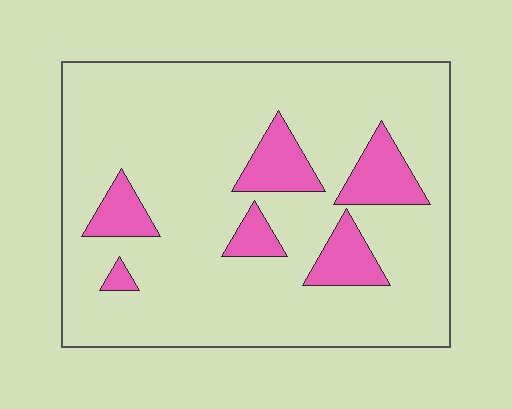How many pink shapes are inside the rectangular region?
6.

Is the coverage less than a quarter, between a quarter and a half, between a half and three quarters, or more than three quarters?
Less than a quarter.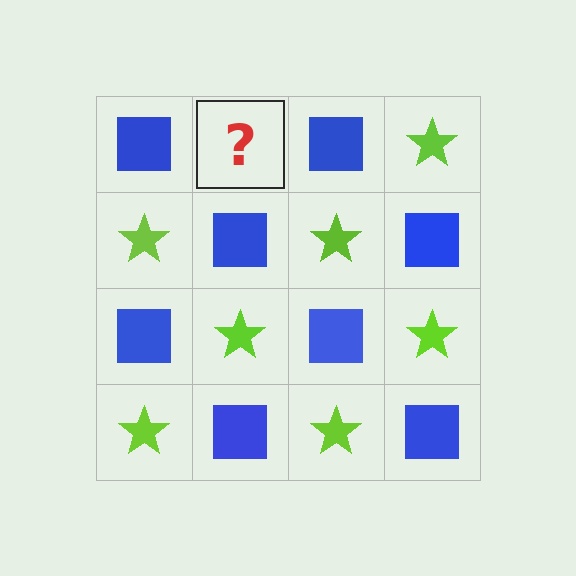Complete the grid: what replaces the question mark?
The question mark should be replaced with a lime star.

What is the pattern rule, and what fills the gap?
The rule is that it alternates blue square and lime star in a checkerboard pattern. The gap should be filled with a lime star.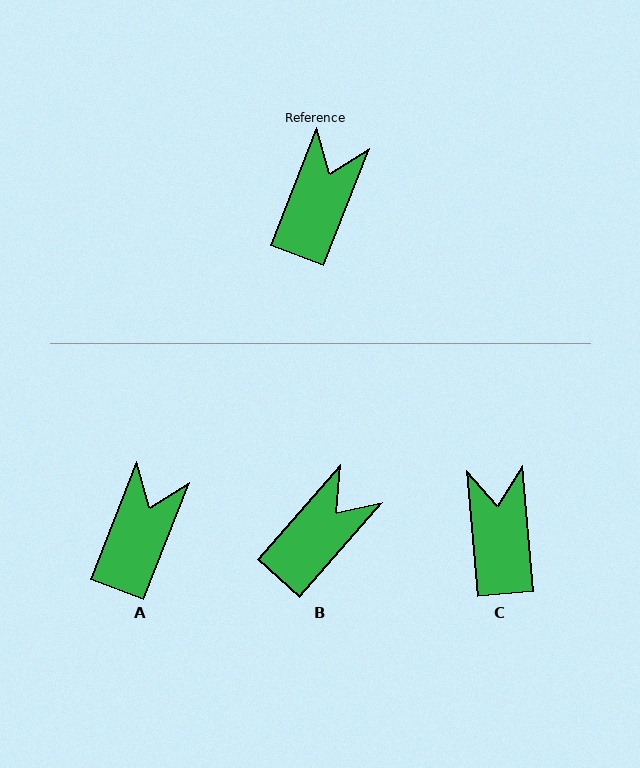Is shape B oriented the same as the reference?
No, it is off by about 20 degrees.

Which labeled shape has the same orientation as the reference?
A.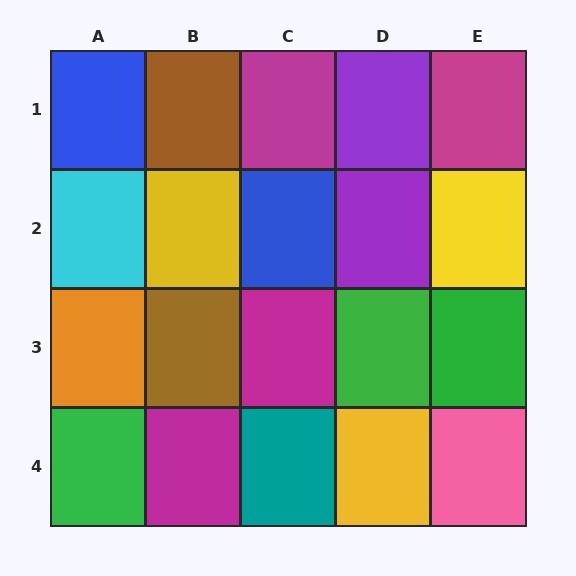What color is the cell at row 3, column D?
Green.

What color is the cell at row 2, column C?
Blue.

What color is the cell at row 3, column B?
Brown.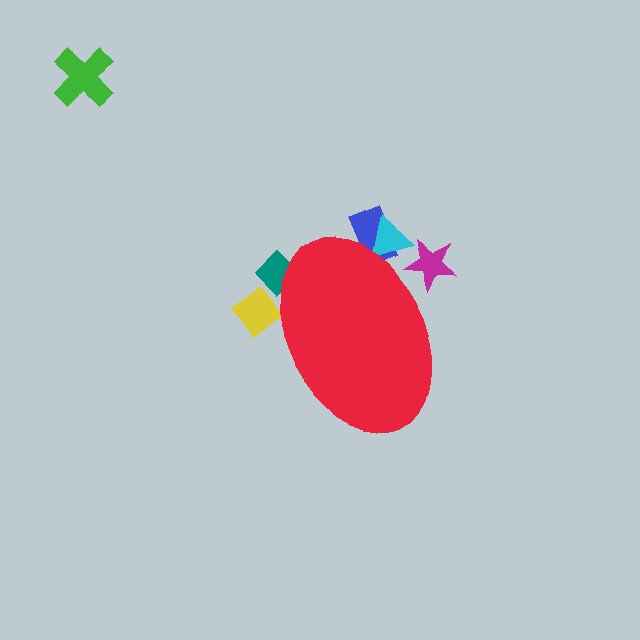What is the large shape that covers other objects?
A red ellipse.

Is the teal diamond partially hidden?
Yes, the teal diamond is partially hidden behind the red ellipse.